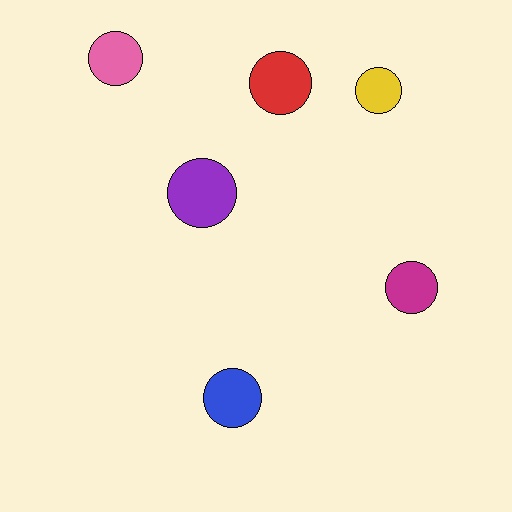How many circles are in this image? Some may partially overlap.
There are 6 circles.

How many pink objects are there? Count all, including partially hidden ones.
There is 1 pink object.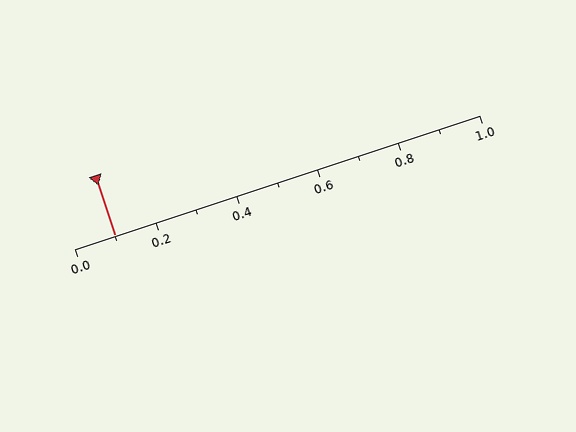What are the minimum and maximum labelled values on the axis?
The axis runs from 0.0 to 1.0.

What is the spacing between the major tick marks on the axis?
The major ticks are spaced 0.2 apart.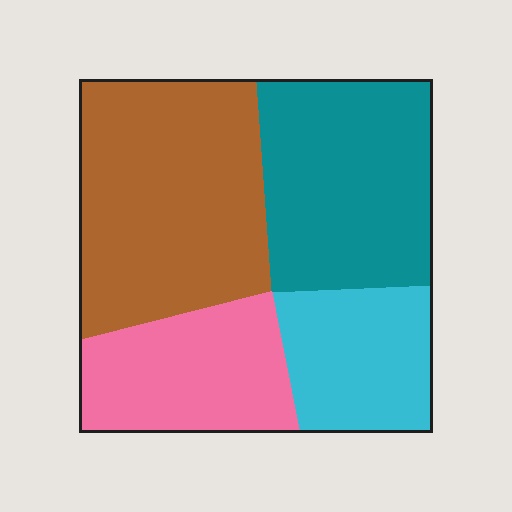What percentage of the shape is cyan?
Cyan covers 17% of the shape.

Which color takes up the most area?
Brown, at roughly 35%.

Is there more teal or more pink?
Teal.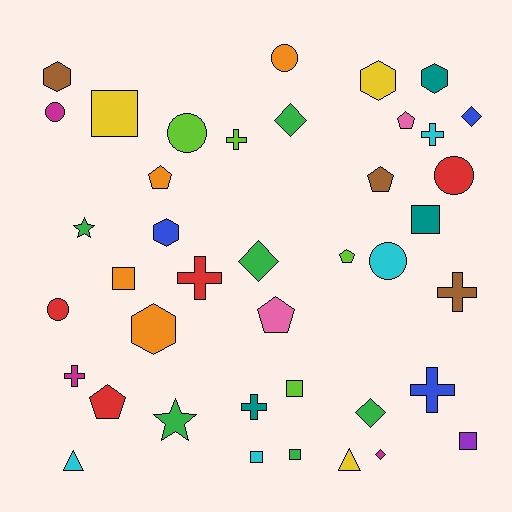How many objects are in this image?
There are 40 objects.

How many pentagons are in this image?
There are 6 pentagons.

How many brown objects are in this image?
There are 3 brown objects.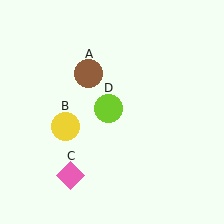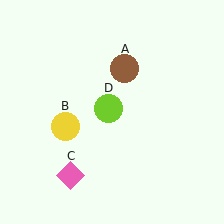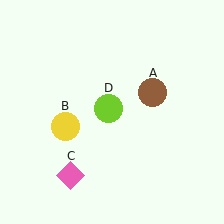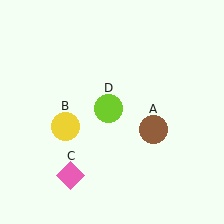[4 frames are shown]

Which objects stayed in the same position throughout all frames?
Yellow circle (object B) and pink diamond (object C) and lime circle (object D) remained stationary.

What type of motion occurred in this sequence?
The brown circle (object A) rotated clockwise around the center of the scene.